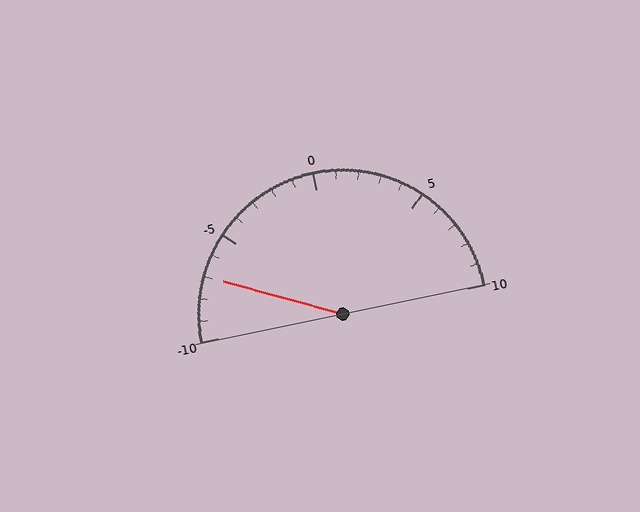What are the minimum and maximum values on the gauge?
The gauge ranges from -10 to 10.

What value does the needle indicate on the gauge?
The needle indicates approximately -7.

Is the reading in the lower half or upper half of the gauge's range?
The reading is in the lower half of the range (-10 to 10).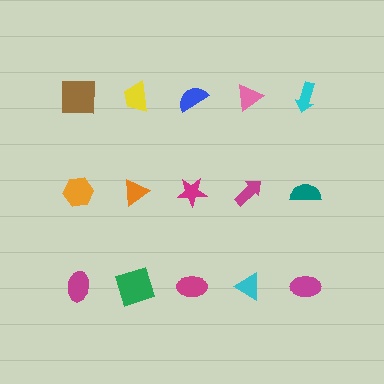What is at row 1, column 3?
A blue semicircle.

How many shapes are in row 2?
5 shapes.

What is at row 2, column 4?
A magenta arrow.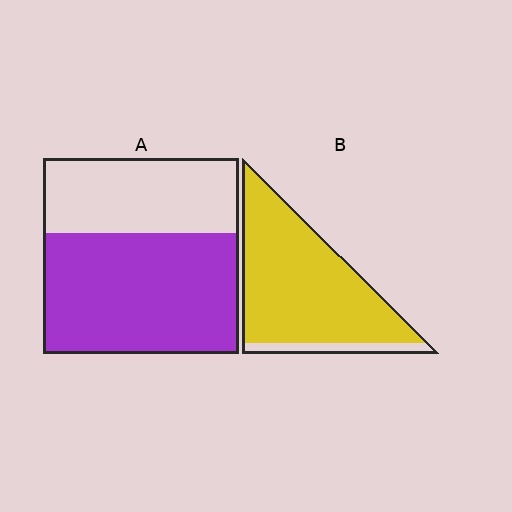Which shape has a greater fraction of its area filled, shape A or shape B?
Shape B.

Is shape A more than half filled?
Yes.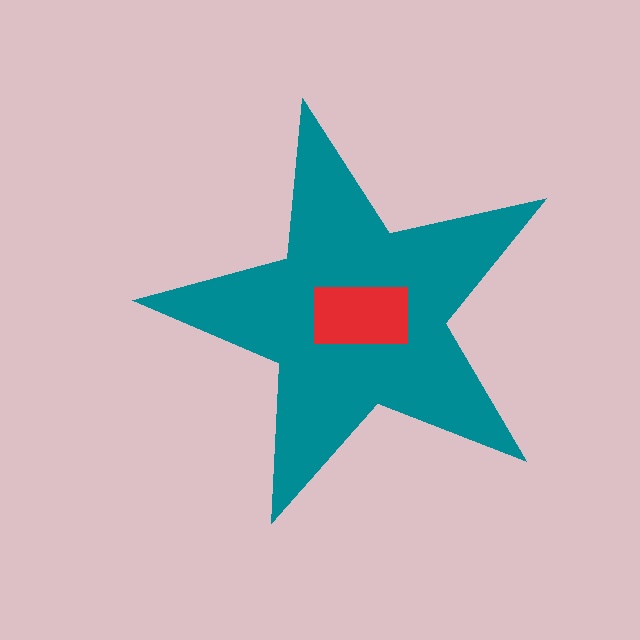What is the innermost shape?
The red rectangle.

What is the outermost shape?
The teal star.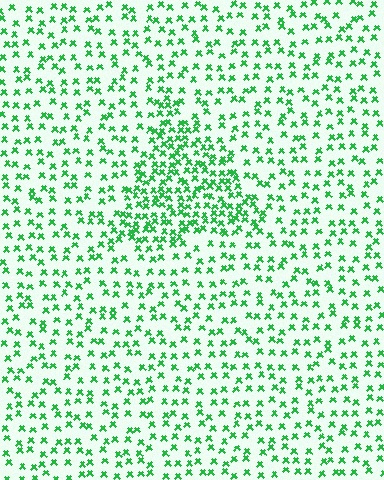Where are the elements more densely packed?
The elements are more densely packed inside the triangle boundary.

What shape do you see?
I see a triangle.